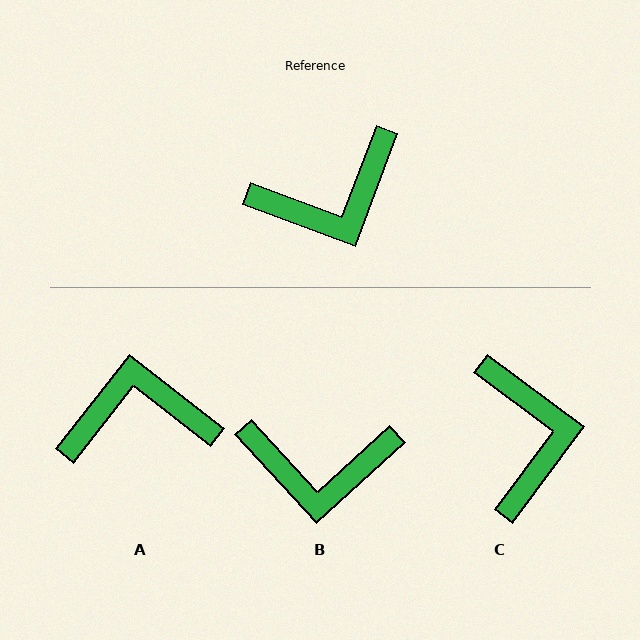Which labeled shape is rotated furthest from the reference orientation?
A, about 162 degrees away.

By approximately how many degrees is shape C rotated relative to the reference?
Approximately 74 degrees counter-clockwise.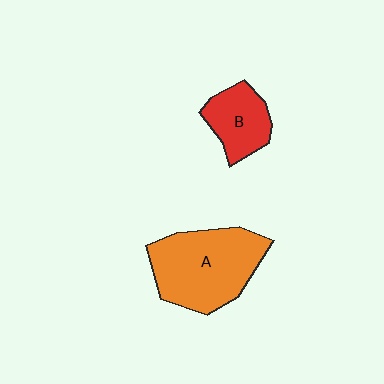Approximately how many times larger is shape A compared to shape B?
Approximately 2.0 times.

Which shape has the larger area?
Shape A (orange).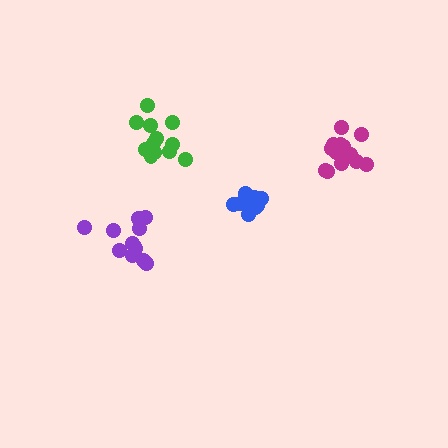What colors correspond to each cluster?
The clusters are colored: green, blue, purple, magenta.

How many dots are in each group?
Group 1: 12 dots, Group 2: 10 dots, Group 3: 12 dots, Group 4: 14 dots (48 total).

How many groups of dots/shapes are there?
There are 4 groups.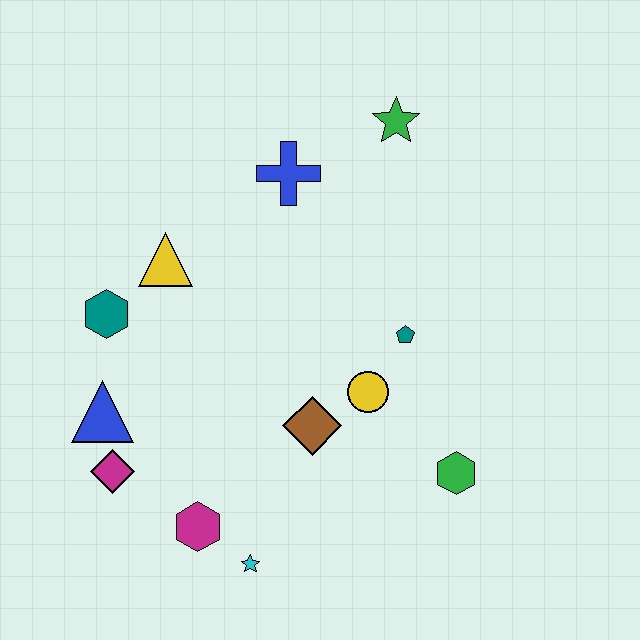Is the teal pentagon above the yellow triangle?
No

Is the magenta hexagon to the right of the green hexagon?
No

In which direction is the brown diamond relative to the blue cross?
The brown diamond is below the blue cross.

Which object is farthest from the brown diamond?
The green star is farthest from the brown diamond.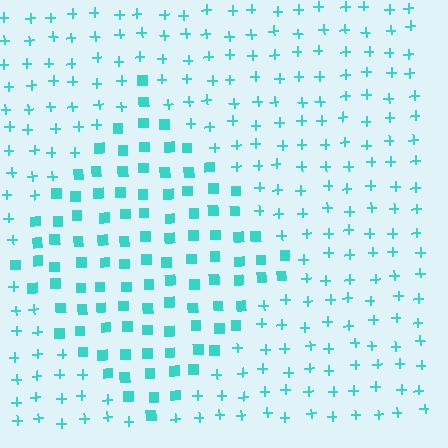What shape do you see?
I see a diamond.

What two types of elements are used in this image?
The image uses squares inside the diamond region and plus signs outside it.